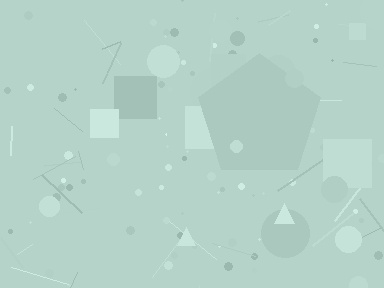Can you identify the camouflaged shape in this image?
The camouflaged shape is a pentagon.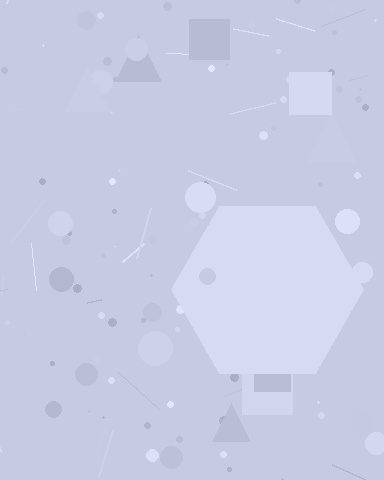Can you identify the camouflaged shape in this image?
The camouflaged shape is a hexagon.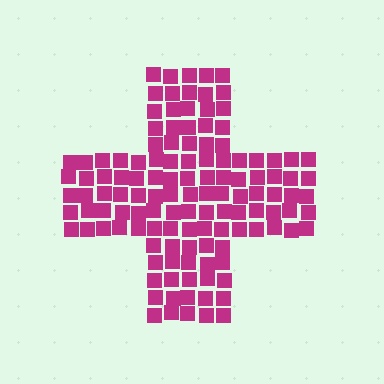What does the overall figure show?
The overall figure shows a cross.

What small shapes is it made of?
It is made of small squares.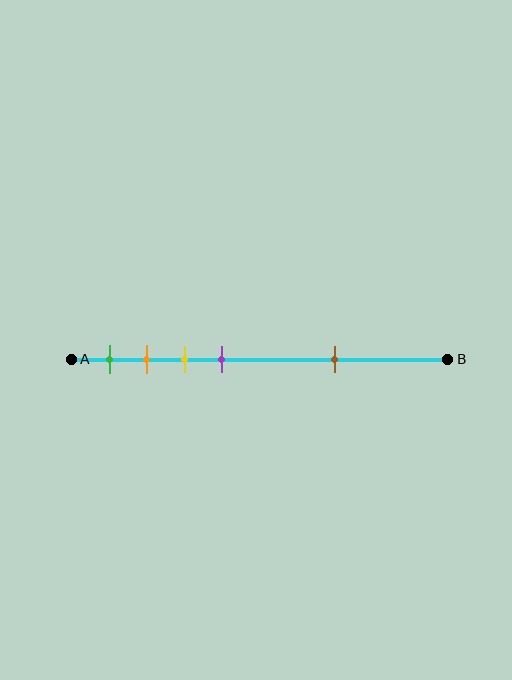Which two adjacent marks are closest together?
The orange and yellow marks are the closest adjacent pair.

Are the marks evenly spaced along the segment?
No, the marks are not evenly spaced.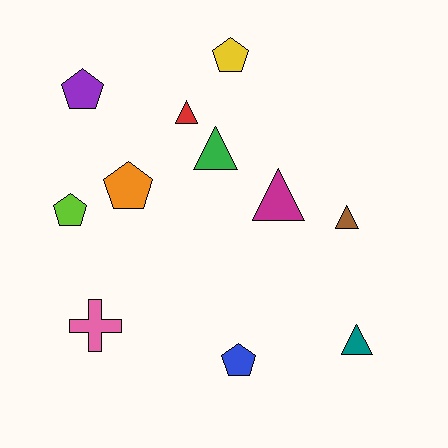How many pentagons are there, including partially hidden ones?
There are 5 pentagons.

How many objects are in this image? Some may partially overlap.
There are 11 objects.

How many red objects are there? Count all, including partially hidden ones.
There is 1 red object.